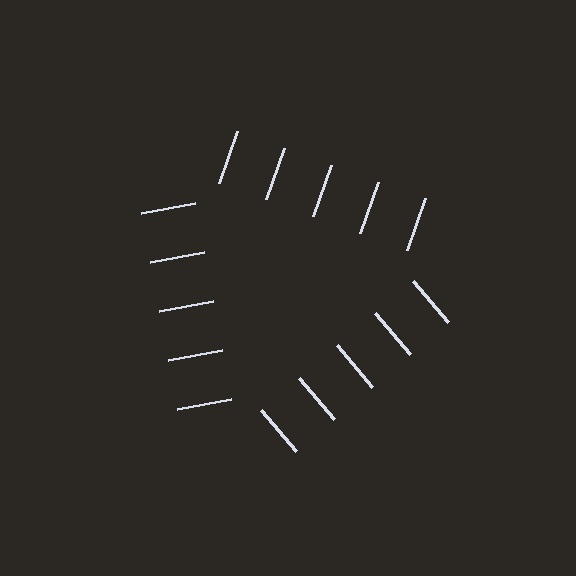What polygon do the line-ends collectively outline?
An illusory triangle — the line segments terminate on its edges but no continuous stroke is drawn.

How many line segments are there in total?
15 — 5 along each of the 3 edges.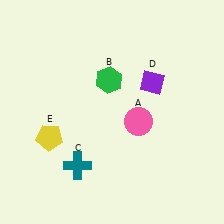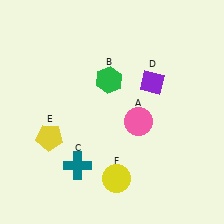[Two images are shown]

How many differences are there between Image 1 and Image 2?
There is 1 difference between the two images.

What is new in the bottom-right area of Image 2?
A yellow circle (F) was added in the bottom-right area of Image 2.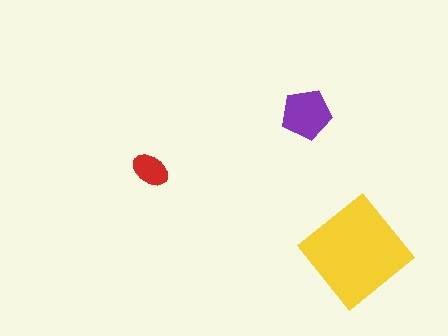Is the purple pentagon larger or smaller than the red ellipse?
Larger.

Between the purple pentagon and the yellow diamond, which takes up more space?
The yellow diamond.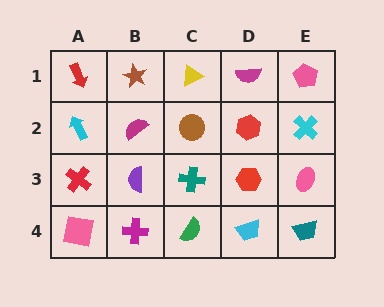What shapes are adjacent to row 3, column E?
A cyan cross (row 2, column E), a teal trapezoid (row 4, column E), a red hexagon (row 3, column D).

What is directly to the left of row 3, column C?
A purple semicircle.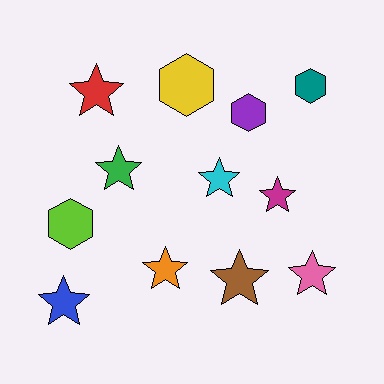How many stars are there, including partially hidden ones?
There are 8 stars.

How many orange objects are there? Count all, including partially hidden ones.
There is 1 orange object.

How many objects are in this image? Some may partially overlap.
There are 12 objects.